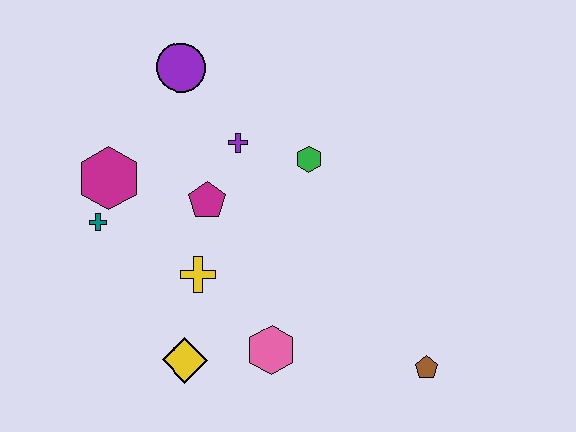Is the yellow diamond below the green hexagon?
Yes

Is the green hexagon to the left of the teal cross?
No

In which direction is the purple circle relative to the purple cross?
The purple circle is above the purple cross.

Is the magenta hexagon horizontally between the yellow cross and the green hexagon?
No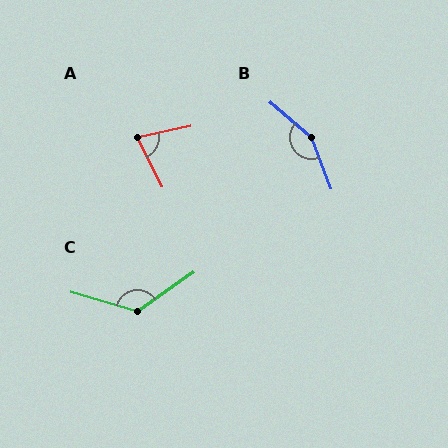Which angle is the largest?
B, at approximately 151 degrees.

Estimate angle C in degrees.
Approximately 129 degrees.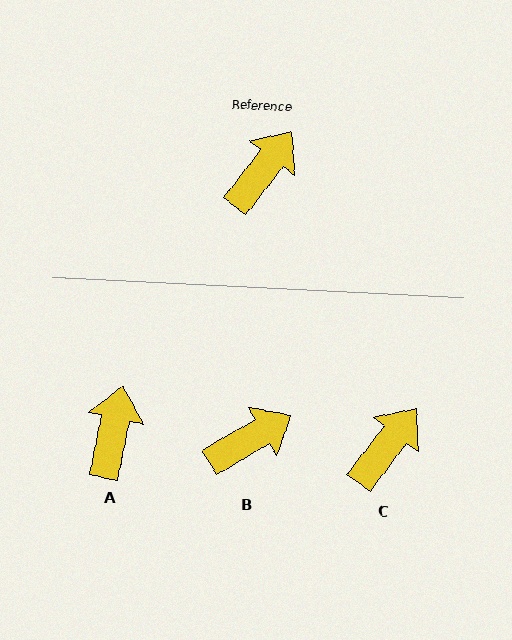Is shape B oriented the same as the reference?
No, it is off by about 22 degrees.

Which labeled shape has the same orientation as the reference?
C.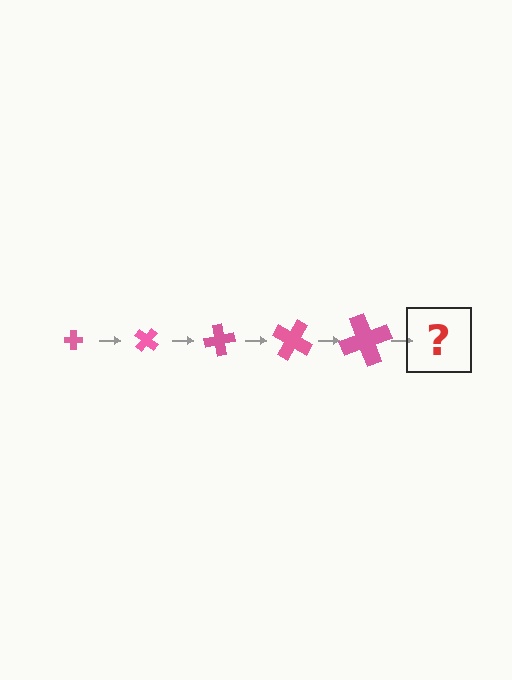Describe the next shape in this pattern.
It should be a cross, larger than the previous one and rotated 200 degrees from the start.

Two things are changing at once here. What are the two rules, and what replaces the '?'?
The two rules are that the cross grows larger each step and it rotates 40 degrees each step. The '?' should be a cross, larger than the previous one and rotated 200 degrees from the start.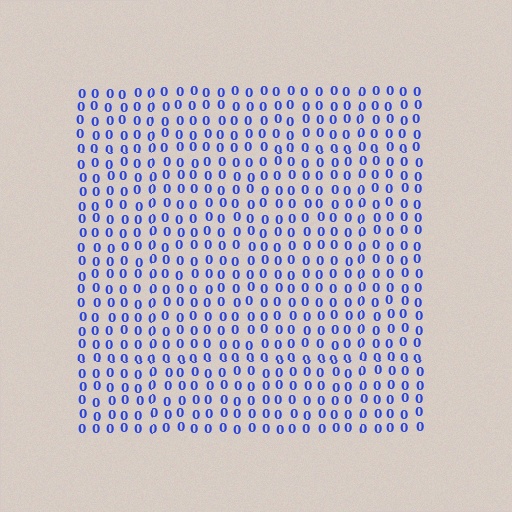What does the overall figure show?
The overall figure shows a square.